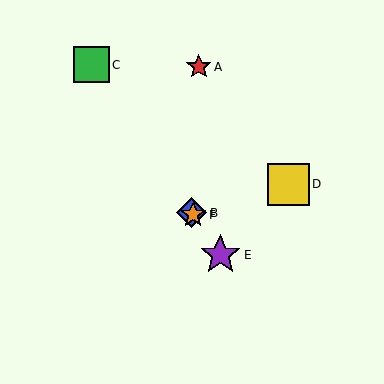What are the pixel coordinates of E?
Object E is at (220, 255).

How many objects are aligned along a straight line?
4 objects (B, C, E, F) are aligned along a straight line.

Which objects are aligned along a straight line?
Objects B, C, E, F are aligned along a straight line.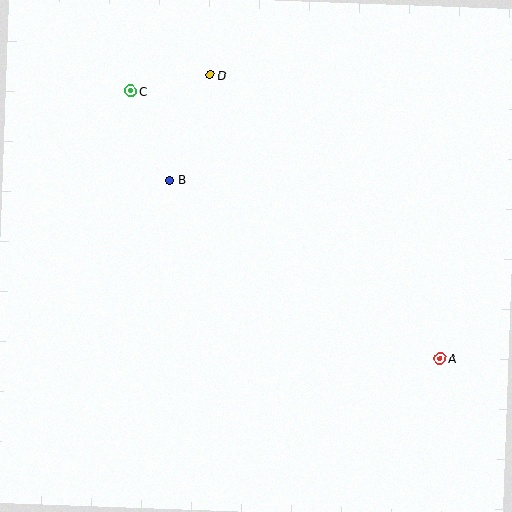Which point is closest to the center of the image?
Point B at (169, 180) is closest to the center.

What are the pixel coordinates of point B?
Point B is at (169, 180).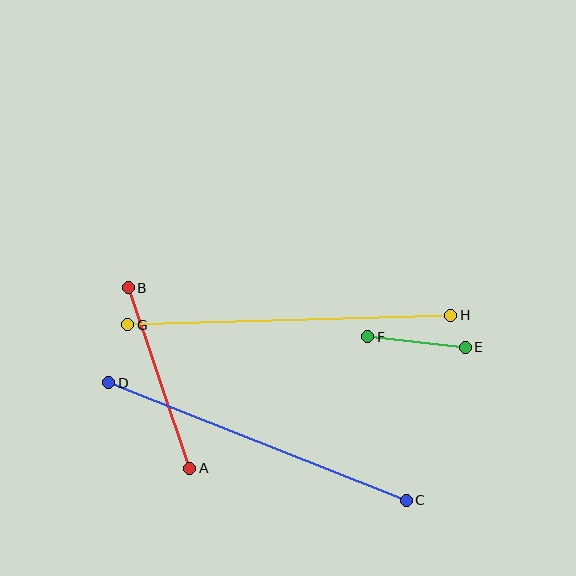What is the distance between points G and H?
The distance is approximately 323 pixels.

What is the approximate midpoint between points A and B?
The midpoint is at approximately (159, 378) pixels.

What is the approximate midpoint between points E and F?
The midpoint is at approximately (416, 342) pixels.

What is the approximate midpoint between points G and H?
The midpoint is at approximately (289, 320) pixels.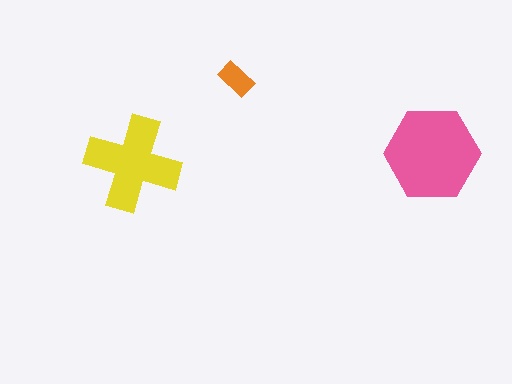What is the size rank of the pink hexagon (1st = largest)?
1st.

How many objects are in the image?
There are 3 objects in the image.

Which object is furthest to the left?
The yellow cross is leftmost.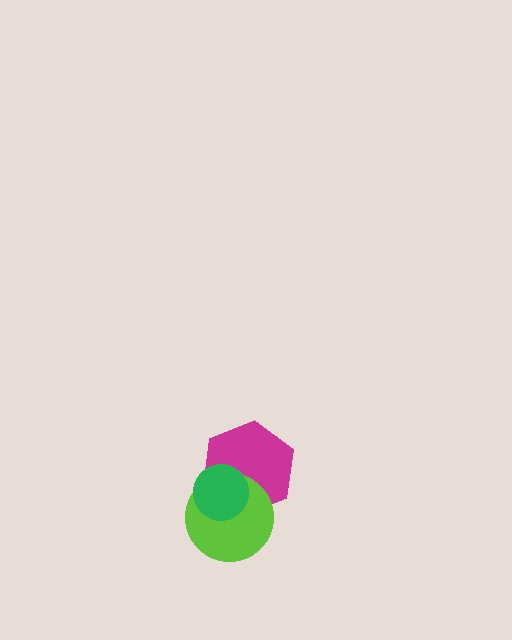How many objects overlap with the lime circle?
2 objects overlap with the lime circle.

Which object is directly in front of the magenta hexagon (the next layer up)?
The lime circle is directly in front of the magenta hexagon.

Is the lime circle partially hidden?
Yes, it is partially covered by another shape.